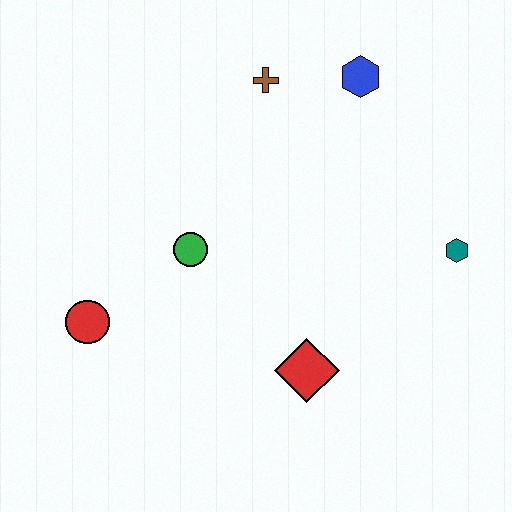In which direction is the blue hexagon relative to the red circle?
The blue hexagon is to the right of the red circle.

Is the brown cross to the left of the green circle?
No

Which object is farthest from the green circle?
The teal hexagon is farthest from the green circle.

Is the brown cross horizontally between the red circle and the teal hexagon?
Yes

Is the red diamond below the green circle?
Yes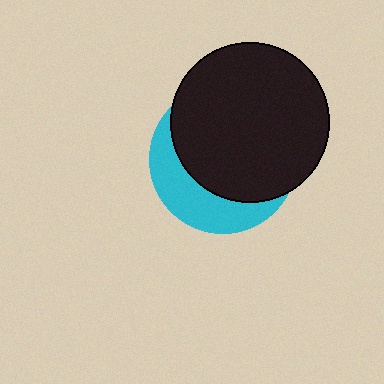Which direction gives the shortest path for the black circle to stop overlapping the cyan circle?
Moving toward the upper-right gives the shortest separation.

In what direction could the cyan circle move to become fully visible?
The cyan circle could move toward the lower-left. That would shift it out from behind the black circle entirely.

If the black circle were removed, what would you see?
You would see the complete cyan circle.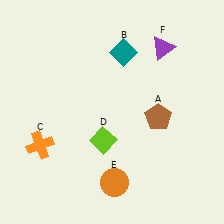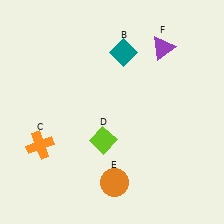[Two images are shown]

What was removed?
The brown pentagon (A) was removed in Image 2.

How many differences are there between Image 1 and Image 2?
There is 1 difference between the two images.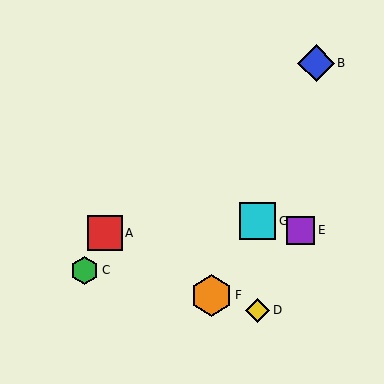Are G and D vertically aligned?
Yes, both are at x≈258.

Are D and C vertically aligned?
No, D is at x≈258 and C is at x≈85.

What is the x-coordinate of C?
Object C is at x≈85.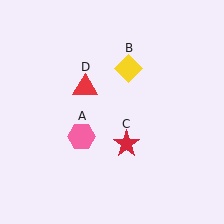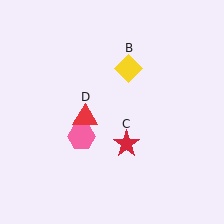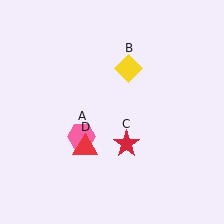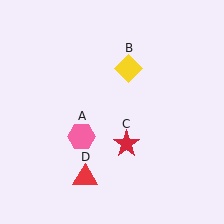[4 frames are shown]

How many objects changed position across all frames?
1 object changed position: red triangle (object D).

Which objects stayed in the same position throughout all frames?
Pink hexagon (object A) and yellow diamond (object B) and red star (object C) remained stationary.